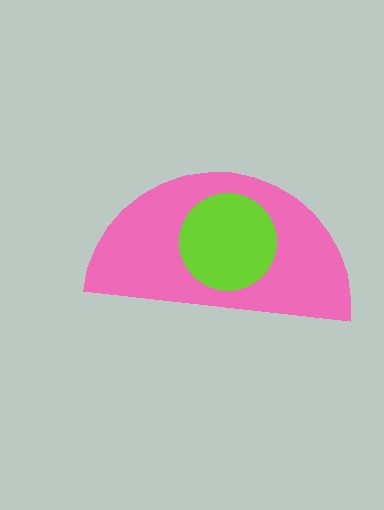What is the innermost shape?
The lime circle.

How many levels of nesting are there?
2.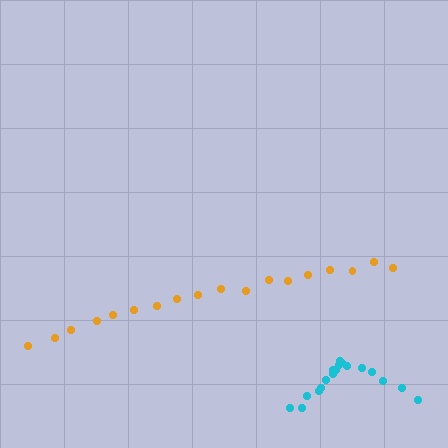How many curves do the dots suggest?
There are 2 distinct paths.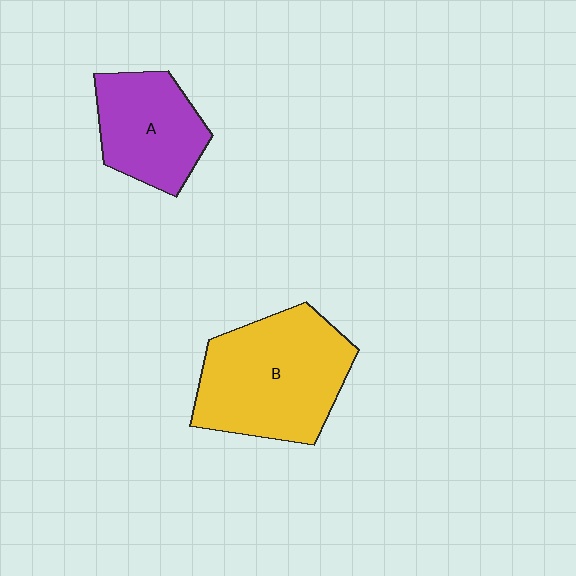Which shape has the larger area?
Shape B (yellow).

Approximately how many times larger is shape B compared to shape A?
Approximately 1.6 times.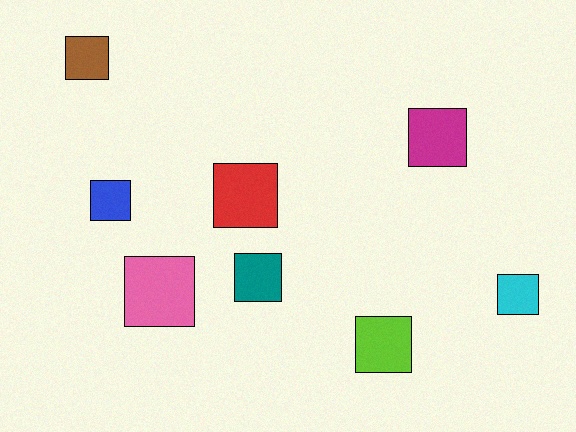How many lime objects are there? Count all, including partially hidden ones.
There is 1 lime object.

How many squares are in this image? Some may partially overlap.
There are 8 squares.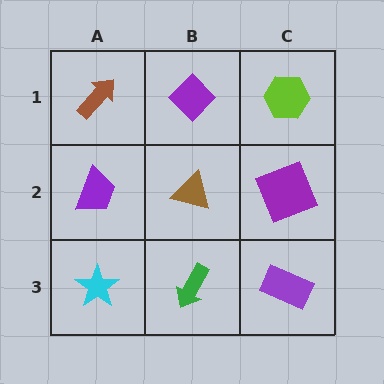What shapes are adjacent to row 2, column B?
A purple diamond (row 1, column B), a green arrow (row 3, column B), a purple trapezoid (row 2, column A), a purple square (row 2, column C).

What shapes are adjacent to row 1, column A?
A purple trapezoid (row 2, column A), a purple diamond (row 1, column B).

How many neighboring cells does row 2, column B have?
4.